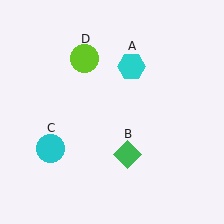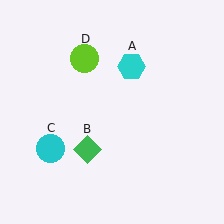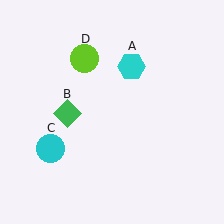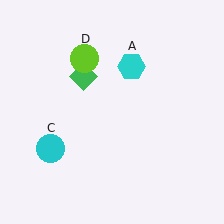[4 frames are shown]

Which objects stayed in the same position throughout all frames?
Cyan hexagon (object A) and cyan circle (object C) and lime circle (object D) remained stationary.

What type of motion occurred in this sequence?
The green diamond (object B) rotated clockwise around the center of the scene.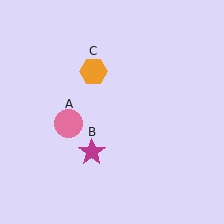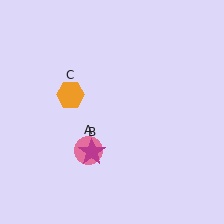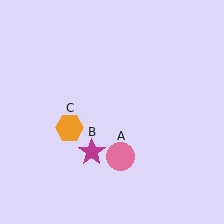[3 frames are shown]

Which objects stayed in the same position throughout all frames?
Magenta star (object B) remained stationary.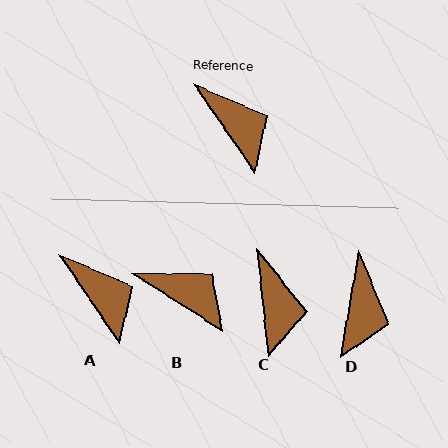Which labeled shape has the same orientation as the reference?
A.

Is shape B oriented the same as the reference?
No, it is off by about 23 degrees.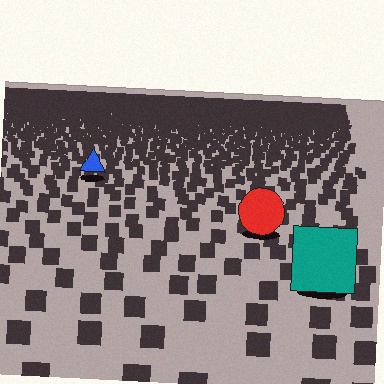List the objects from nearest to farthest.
From nearest to farthest: the teal square, the red circle, the blue triangle.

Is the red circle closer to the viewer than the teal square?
No. The teal square is closer — you can tell from the texture gradient: the ground texture is coarser near it.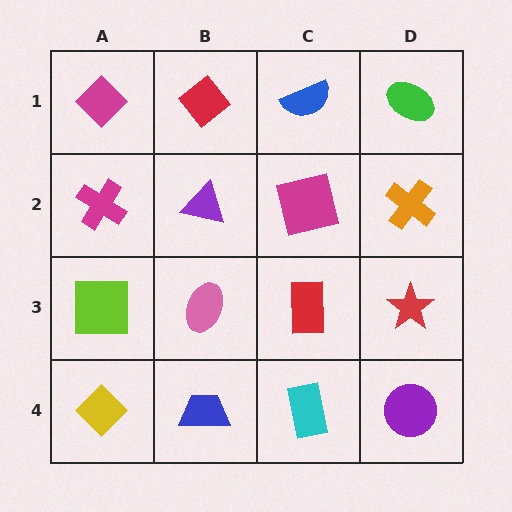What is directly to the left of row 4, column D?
A cyan rectangle.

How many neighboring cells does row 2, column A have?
3.